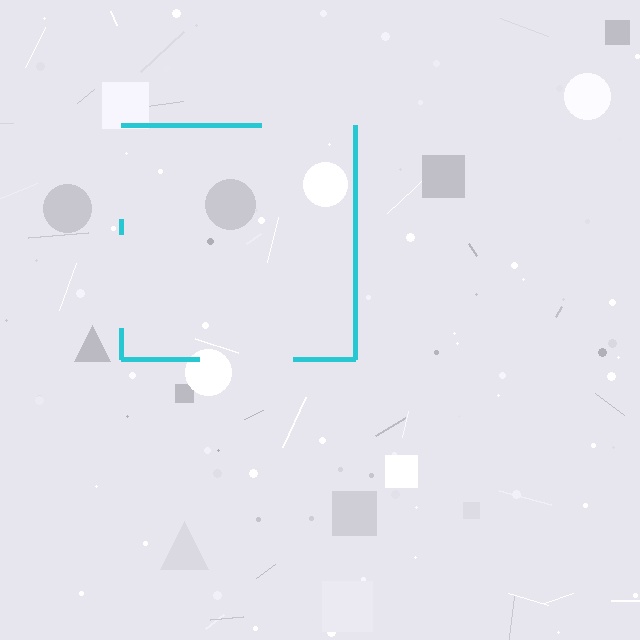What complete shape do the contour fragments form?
The contour fragments form a square.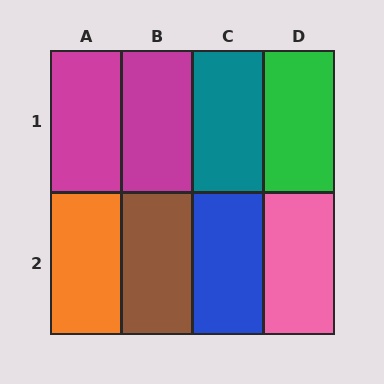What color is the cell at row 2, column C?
Blue.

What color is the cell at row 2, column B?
Brown.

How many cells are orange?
1 cell is orange.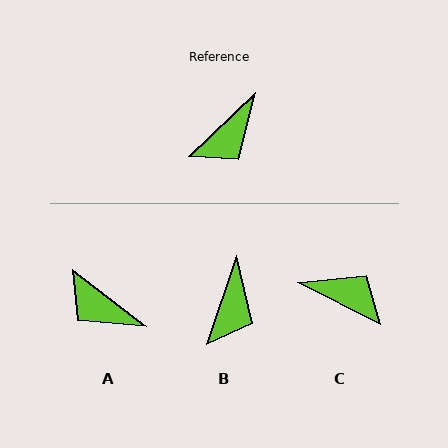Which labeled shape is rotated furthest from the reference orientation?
C, about 110 degrees away.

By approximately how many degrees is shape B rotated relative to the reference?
Approximately 28 degrees counter-clockwise.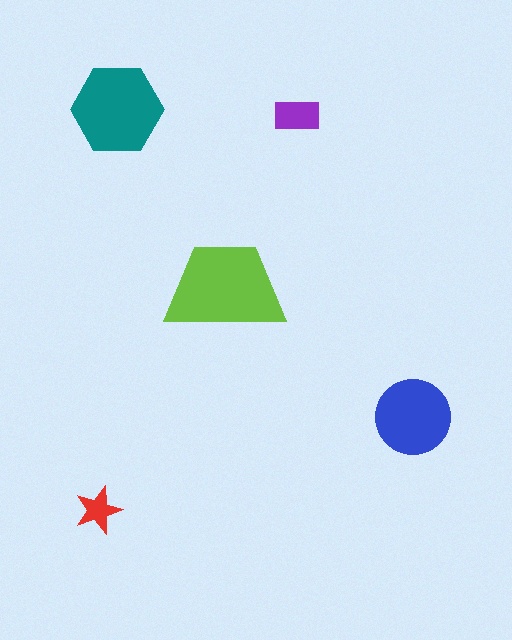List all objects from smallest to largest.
The red star, the purple rectangle, the blue circle, the teal hexagon, the lime trapezoid.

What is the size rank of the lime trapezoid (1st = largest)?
1st.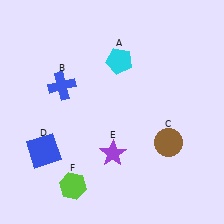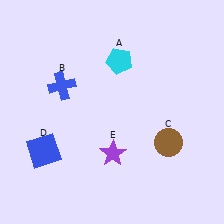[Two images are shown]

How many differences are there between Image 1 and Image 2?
There is 1 difference between the two images.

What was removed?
The lime hexagon (F) was removed in Image 2.